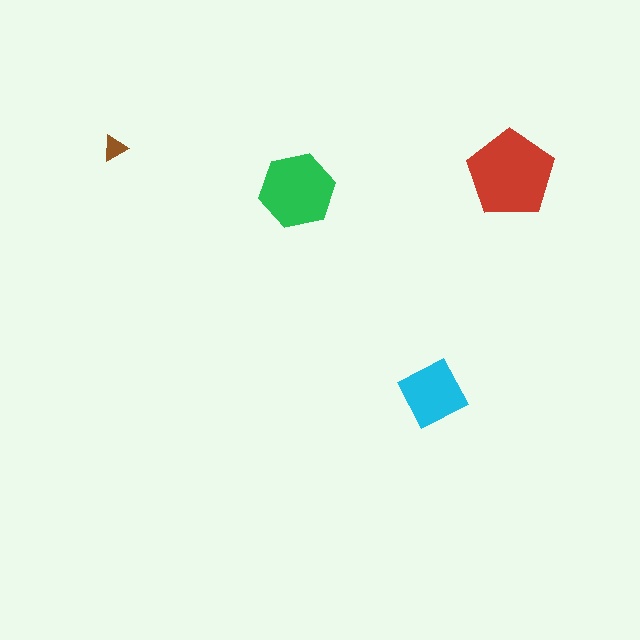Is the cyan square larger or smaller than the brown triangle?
Larger.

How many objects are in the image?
There are 4 objects in the image.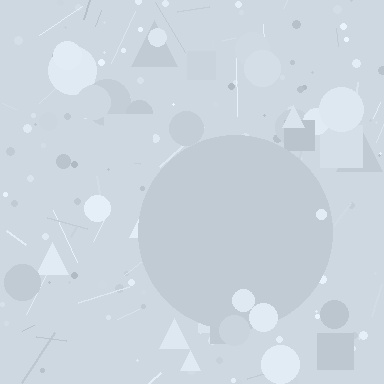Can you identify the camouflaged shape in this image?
The camouflaged shape is a circle.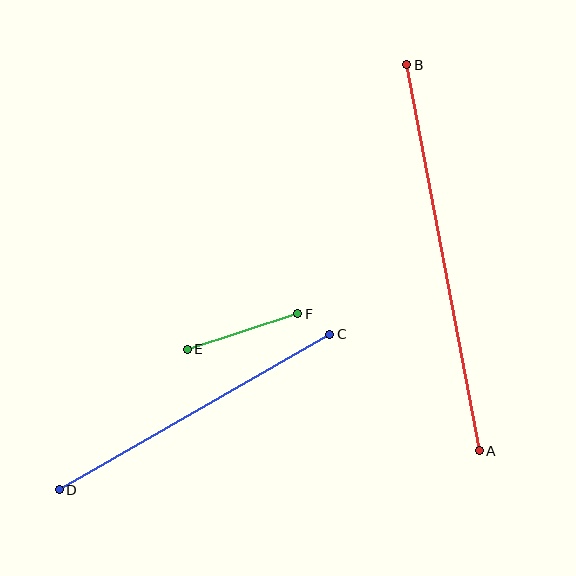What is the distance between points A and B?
The distance is approximately 393 pixels.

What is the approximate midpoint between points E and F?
The midpoint is at approximately (242, 332) pixels.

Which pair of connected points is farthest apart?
Points A and B are farthest apart.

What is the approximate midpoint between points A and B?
The midpoint is at approximately (443, 258) pixels.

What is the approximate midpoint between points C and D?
The midpoint is at approximately (195, 412) pixels.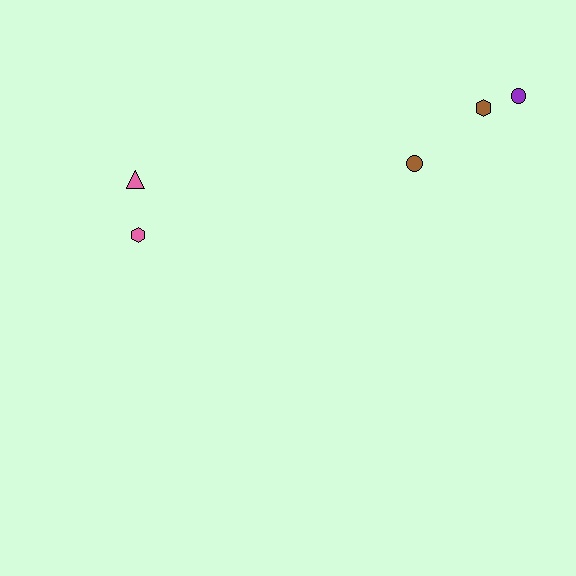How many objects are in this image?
There are 5 objects.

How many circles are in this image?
There are 2 circles.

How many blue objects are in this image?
There are no blue objects.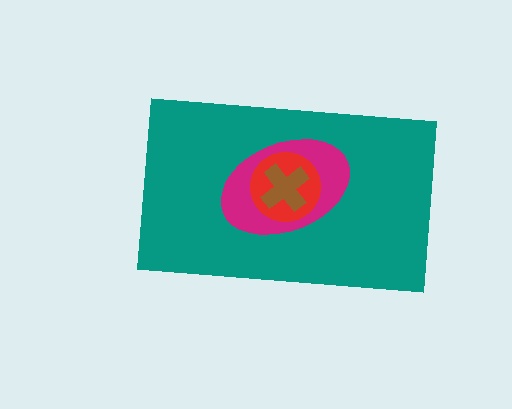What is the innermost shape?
The brown cross.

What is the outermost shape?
The teal rectangle.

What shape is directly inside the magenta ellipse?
The red circle.